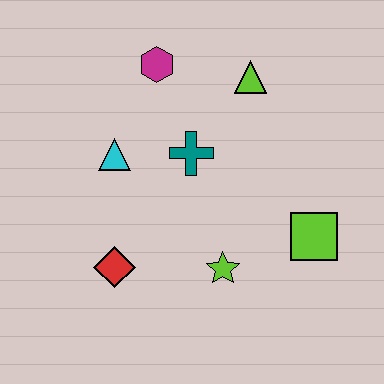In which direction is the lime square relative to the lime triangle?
The lime square is below the lime triangle.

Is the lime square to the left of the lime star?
No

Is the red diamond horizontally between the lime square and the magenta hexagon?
No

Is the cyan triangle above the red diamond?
Yes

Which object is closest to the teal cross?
The cyan triangle is closest to the teal cross.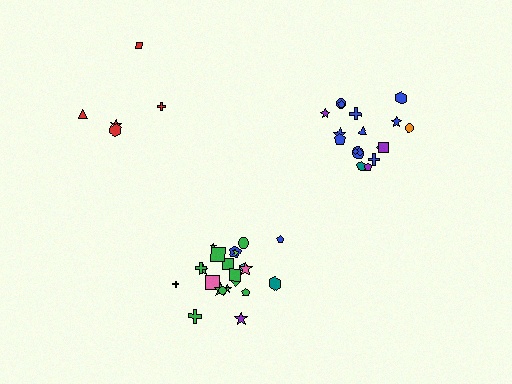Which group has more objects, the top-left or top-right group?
The top-right group.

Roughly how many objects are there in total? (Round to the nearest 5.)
Roughly 45 objects in total.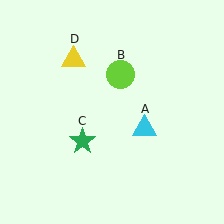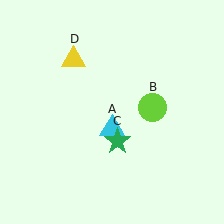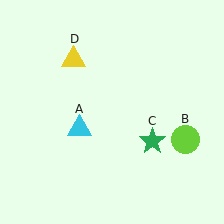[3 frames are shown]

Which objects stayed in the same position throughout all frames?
Yellow triangle (object D) remained stationary.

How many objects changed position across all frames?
3 objects changed position: cyan triangle (object A), lime circle (object B), green star (object C).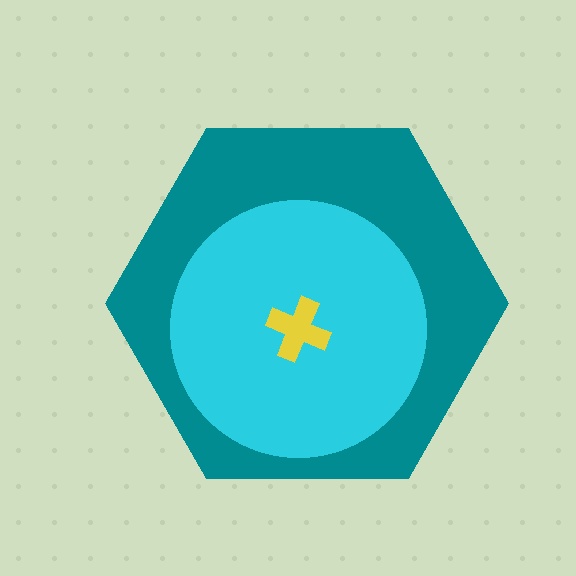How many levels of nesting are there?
3.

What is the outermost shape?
The teal hexagon.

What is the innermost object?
The yellow cross.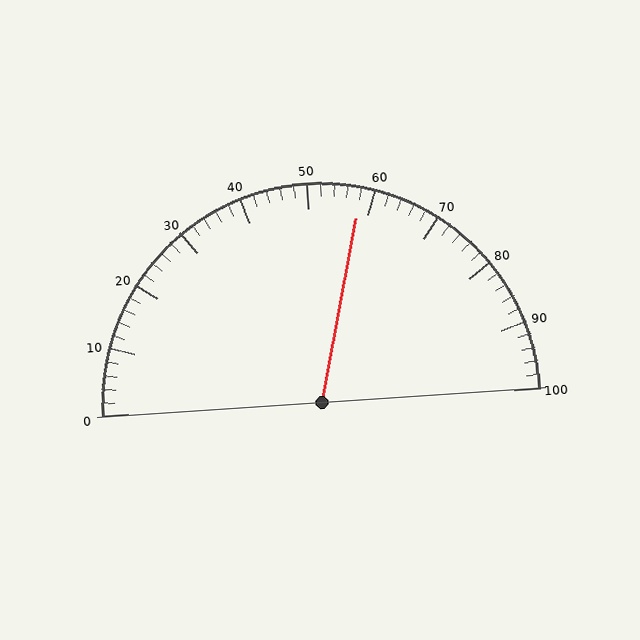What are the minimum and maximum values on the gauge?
The gauge ranges from 0 to 100.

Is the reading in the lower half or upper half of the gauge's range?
The reading is in the upper half of the range (0 to 100).